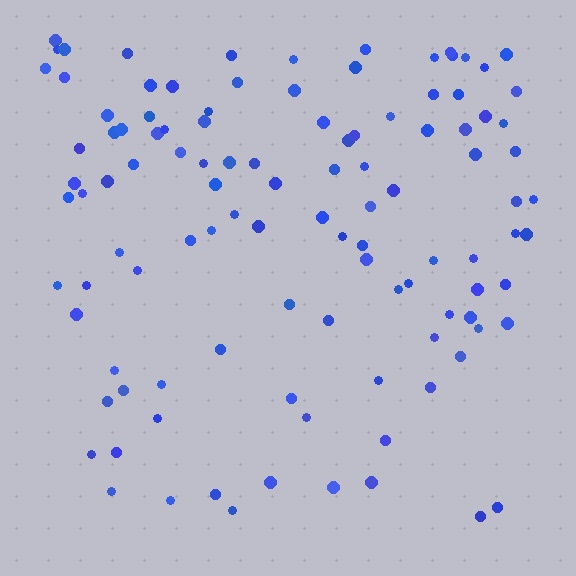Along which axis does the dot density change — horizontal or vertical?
Vertical.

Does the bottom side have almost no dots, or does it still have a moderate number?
Still a moderate number, just noticeably fewer than the top.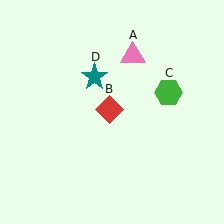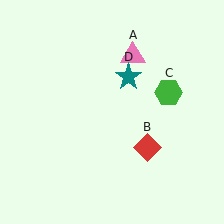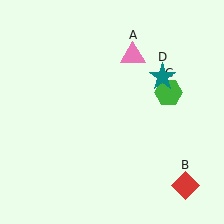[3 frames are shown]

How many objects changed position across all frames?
2 objects changed position: red diamond (object B), teal star (object D).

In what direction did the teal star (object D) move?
The teal star (object D) moved right.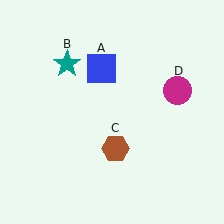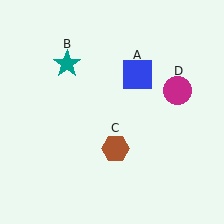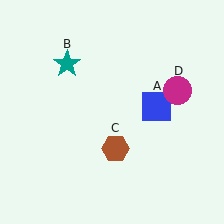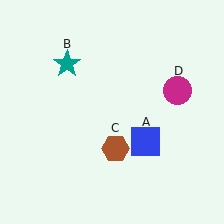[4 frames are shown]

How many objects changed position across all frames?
1 object changed position: blue square (object A).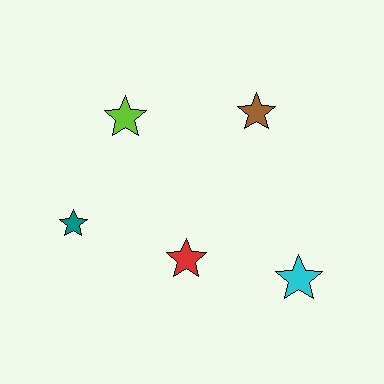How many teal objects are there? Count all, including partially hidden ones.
There is 1 teal object.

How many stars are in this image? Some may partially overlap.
There are 5 stars.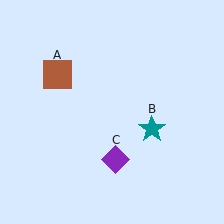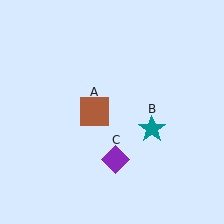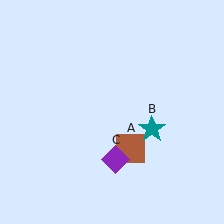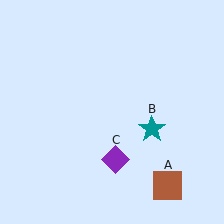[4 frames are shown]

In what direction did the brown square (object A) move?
The brown square (object A) moved down and to the right.